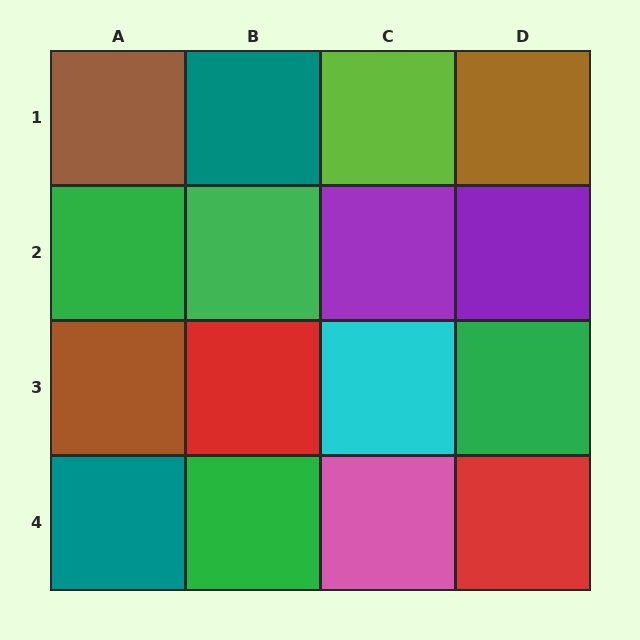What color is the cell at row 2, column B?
Green.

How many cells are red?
2 cells are red.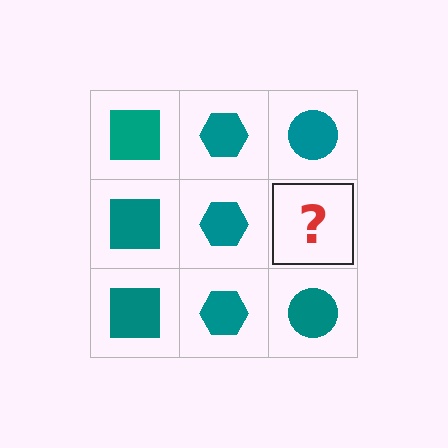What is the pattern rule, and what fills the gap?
The rule is that each column has a consistent shape. The gap should be filled with a teal circle.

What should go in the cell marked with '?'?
The missing cell should contain a teal circle.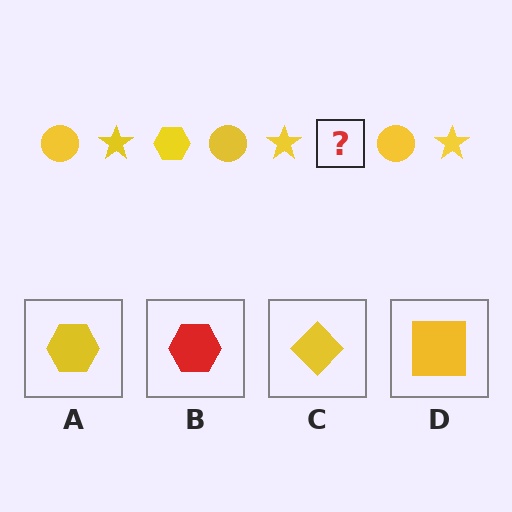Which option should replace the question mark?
Option A.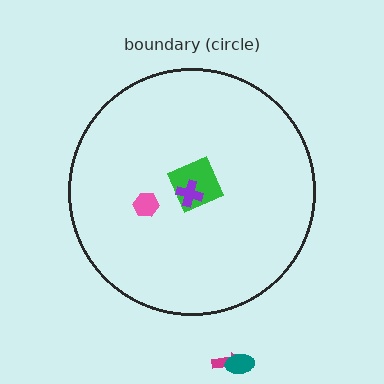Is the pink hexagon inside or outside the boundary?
Inside.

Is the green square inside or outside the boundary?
Inside.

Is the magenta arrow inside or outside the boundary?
Outside.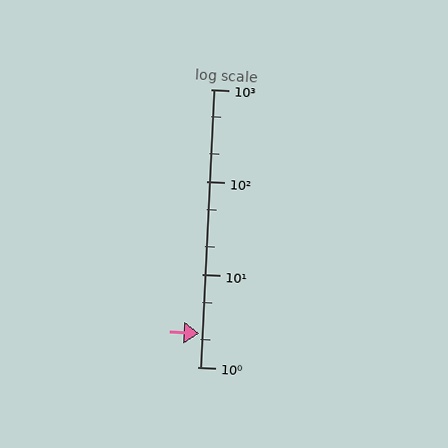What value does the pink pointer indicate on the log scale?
The pointer indicates approximately 2.3.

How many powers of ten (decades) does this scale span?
The scale spans 3 decades, from 1 to 1000.